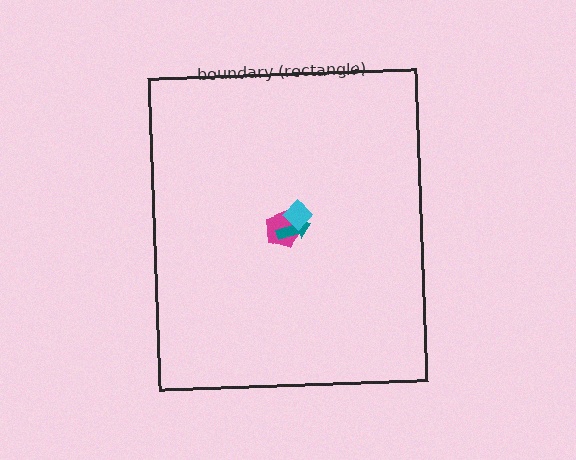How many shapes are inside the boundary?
3 inside, 0 outside.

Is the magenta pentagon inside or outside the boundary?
Inside.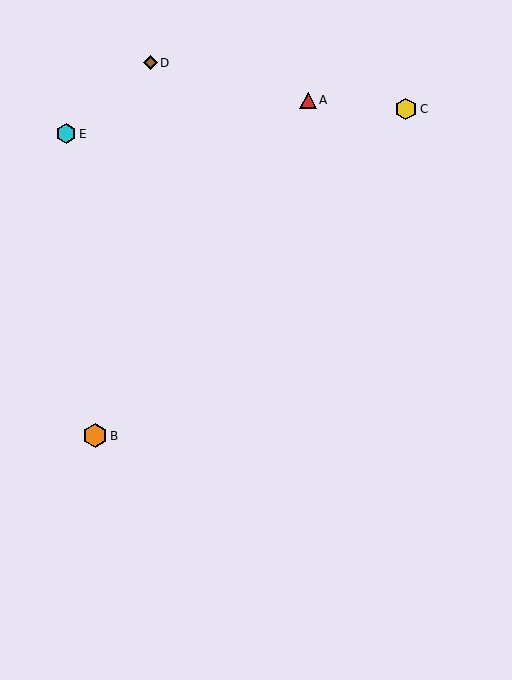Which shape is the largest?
The orange hexagon (labeled B) is the largest.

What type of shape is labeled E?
Shape E is a cyan hexagon.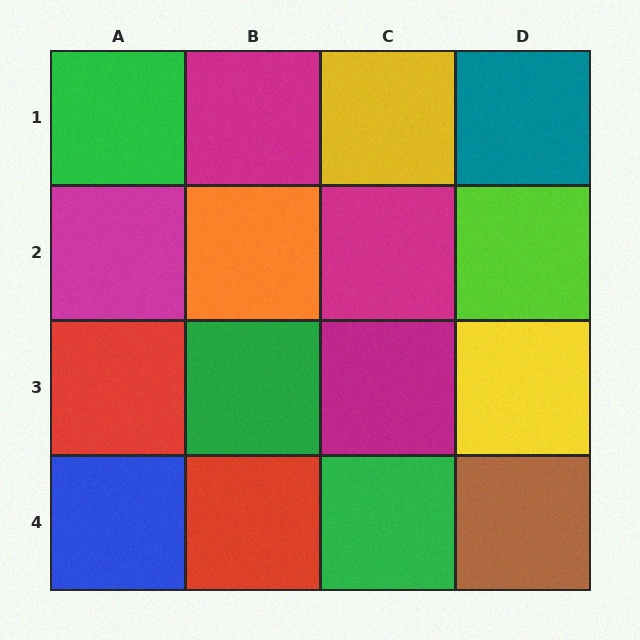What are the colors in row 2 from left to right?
Magenta, orange, magenta, lime.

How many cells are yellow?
2 cells are yellow.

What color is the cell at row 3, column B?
Green.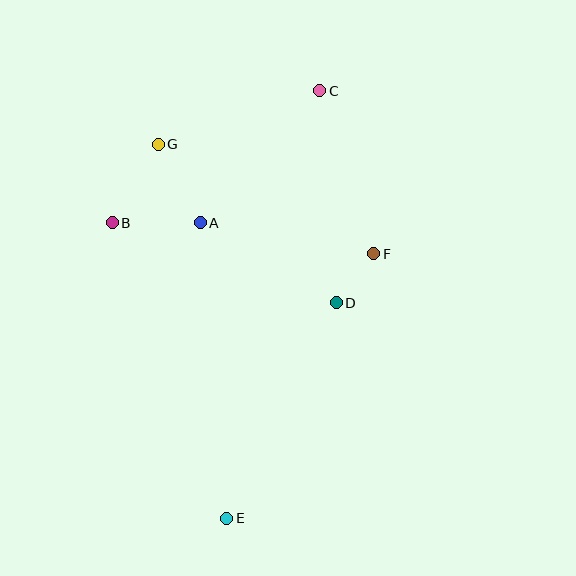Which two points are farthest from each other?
Points C and E are farthest from each other.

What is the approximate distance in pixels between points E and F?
The distance between E and F is approximately 302 pixels.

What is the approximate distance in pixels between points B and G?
The distance between B and G is approximately 91 pixels.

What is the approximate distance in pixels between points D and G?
The distance between D and G is approximately 238 pixels.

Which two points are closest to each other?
Points D and F are closest to each other.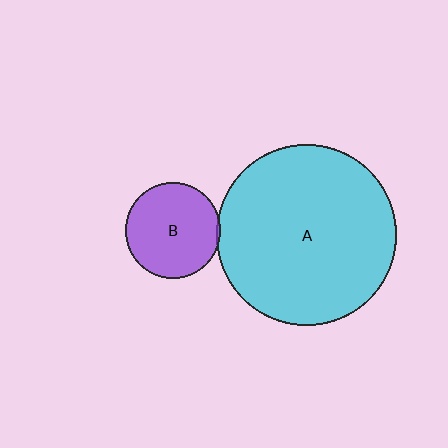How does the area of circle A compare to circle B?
Approximately 3.6 times.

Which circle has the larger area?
Circle A (cyan).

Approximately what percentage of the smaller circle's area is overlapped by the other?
Approximately 5%.